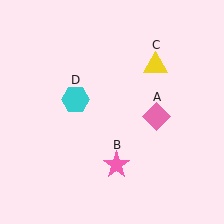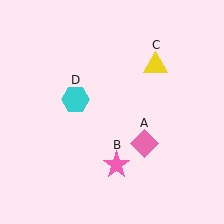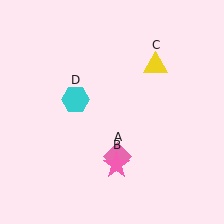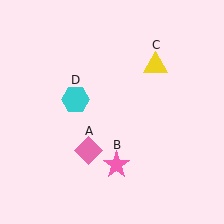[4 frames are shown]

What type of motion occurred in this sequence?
The pink diamond (object A) rotated clockwise around the center of the scene.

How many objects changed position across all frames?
1 object changed position: pink diamond (object A).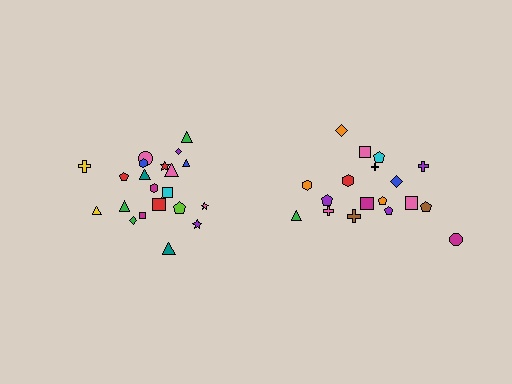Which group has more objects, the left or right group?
The left group.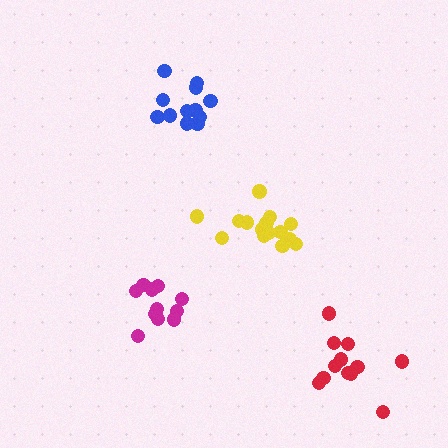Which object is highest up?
The blue cluster is topmost.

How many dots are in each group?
Group 1: 11 dots, Group 2: 12 dots, Group 3: 15 dots, Group 4: 12 dots (50 total).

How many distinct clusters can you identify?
There are 4 distinct clusters.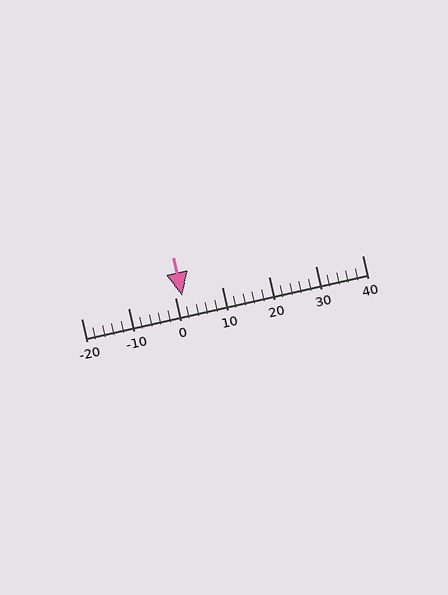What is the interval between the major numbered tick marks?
The major tick marks are spaced 10 units apart.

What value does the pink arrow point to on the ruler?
The pink arrow points to approximately 2.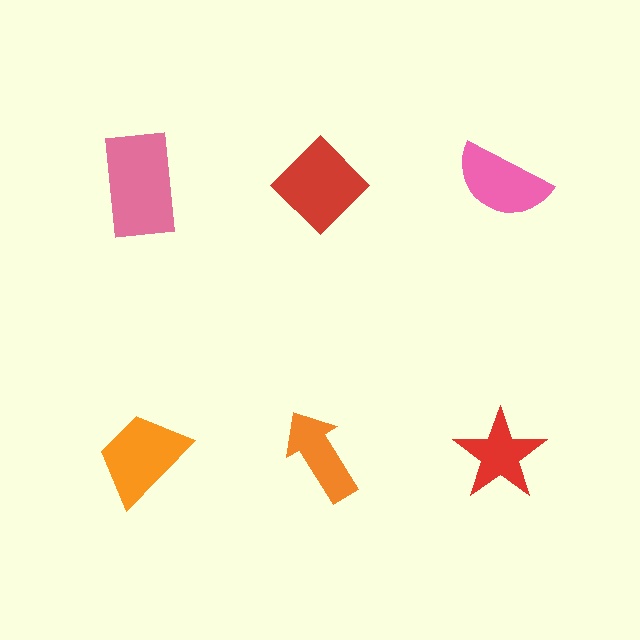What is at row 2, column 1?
An orange trapezoid.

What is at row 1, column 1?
A pink rectangle.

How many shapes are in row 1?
3 shapes.